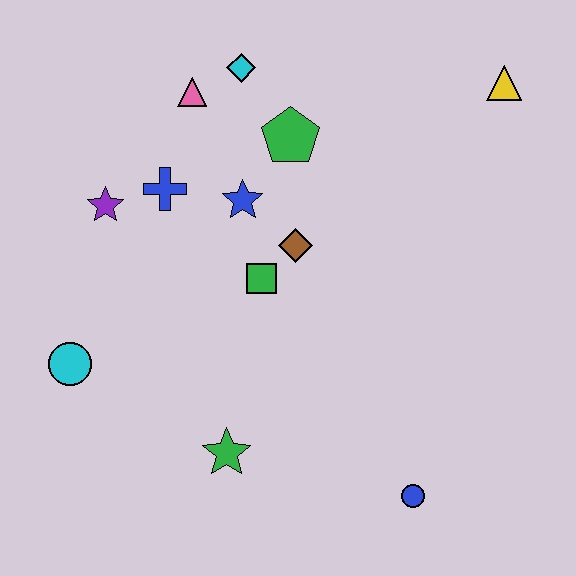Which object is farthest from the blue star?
The blue circle is farthest from the blue star.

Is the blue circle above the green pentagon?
No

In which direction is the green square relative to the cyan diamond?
The green square is below the cyan diamond.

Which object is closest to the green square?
The brown diamond is closest to the green square.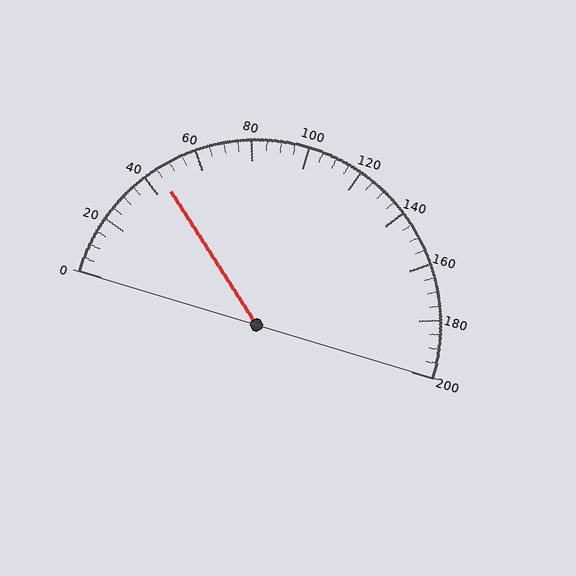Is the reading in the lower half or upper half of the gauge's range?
The reading is in the lower half of the range (0 to 200).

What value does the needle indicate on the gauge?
The needle indicates approximately 45.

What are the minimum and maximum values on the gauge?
The gauge ranges from 0 to 200.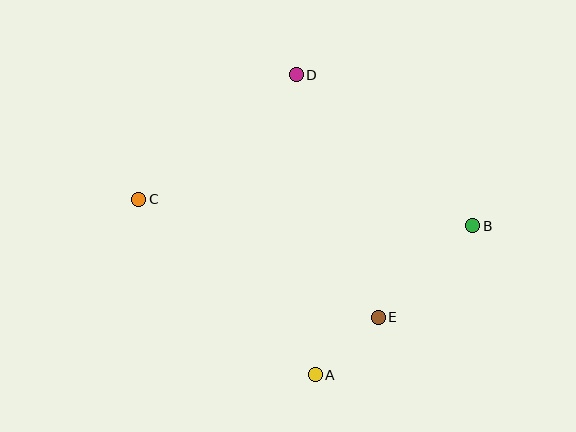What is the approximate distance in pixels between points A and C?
The distance between A and C is approximately 249 pixels.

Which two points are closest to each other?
Points A and E are closest to each other.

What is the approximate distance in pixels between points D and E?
The distance between D and E is approximately 256 pixels.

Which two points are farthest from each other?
Points B and C are farthest from each other.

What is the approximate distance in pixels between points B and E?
The distance between B and E is approximately 131 pixels.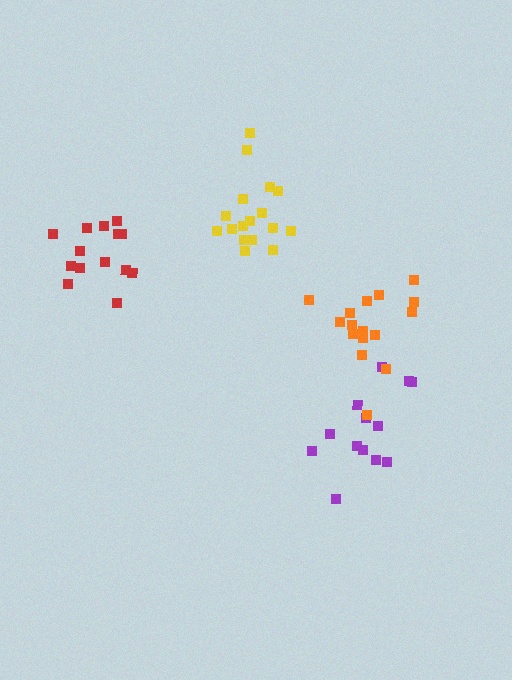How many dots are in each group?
Group 1: 13 dots, Group 2: 16 dots, Group 3: 14 dots, Group 4: 17 dots (60 total).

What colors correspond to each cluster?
The clusters are colored: purple, orange, red, yellow.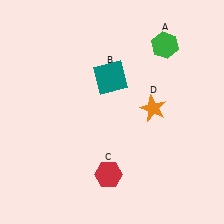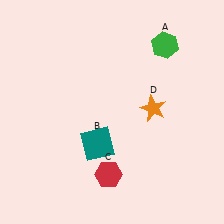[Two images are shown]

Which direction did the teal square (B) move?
The teal square (B) moved down.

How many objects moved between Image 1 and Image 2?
1 object moved between the two images.